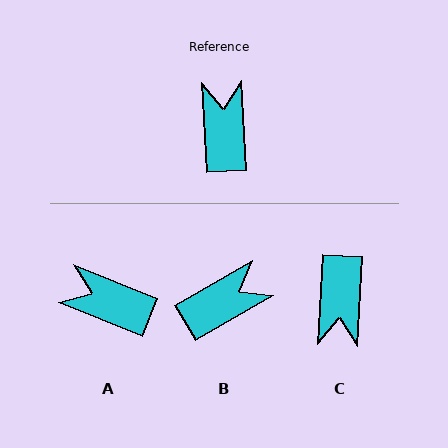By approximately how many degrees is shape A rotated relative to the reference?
Approximately 65 degrees counter-clockwise.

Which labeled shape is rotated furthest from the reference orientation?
C, about 174 degrees away.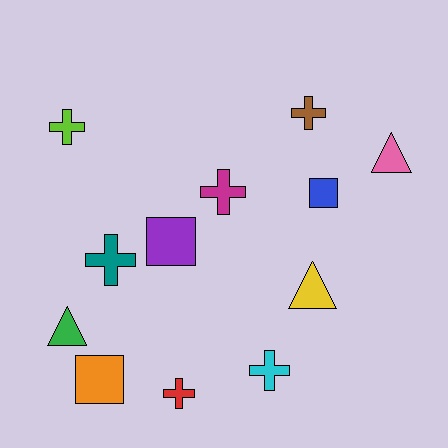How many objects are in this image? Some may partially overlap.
There are 12 objects.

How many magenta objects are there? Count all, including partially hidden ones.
There is 1 magenta object.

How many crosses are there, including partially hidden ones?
There are 6 crosses.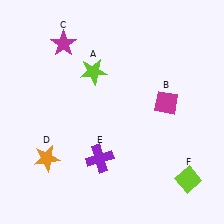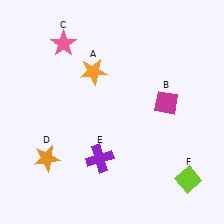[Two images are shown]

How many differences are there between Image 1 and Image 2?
There are 2 differences between the two images.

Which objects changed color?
A changed from lime to orange. C changed from magenta to pink.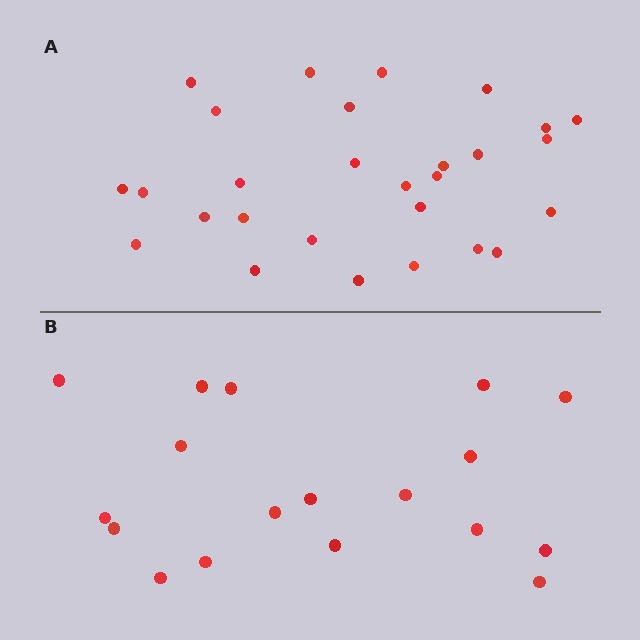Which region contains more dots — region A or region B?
Region A (the top region) has more dots.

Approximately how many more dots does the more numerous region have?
Region A has roughly 10 or so more dots than region B.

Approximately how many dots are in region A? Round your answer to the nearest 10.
About 30 dots. (The exact count is 28, which rounds to 30.)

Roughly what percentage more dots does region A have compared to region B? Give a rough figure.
About 55% more.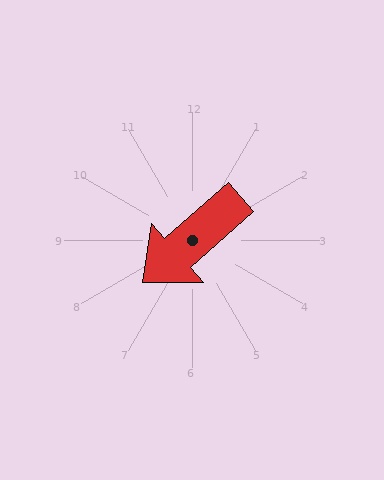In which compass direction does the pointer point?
Southwest.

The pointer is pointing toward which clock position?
Roughly 8 o'clock.